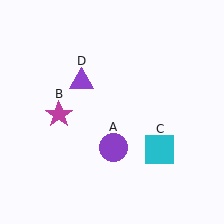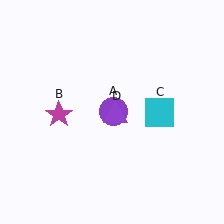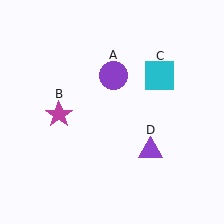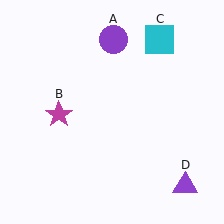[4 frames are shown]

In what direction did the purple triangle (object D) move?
The purple triangle (object D) moved down and to the right.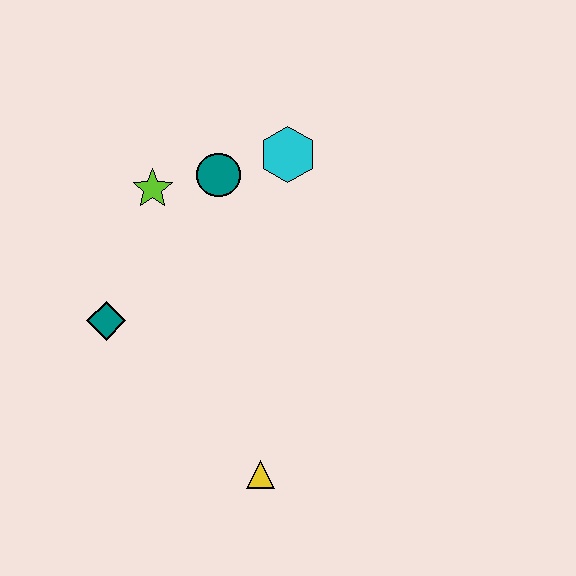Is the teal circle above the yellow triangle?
Yes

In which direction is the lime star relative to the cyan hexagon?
The lime star is to the left of the cyan hexagon.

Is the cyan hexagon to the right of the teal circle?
Yes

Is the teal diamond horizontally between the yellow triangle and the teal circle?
No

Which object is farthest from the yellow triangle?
The cyan hexagon is farthest from the yellow triangle.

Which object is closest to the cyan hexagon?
The teal circle is closest to the cyan hexagon.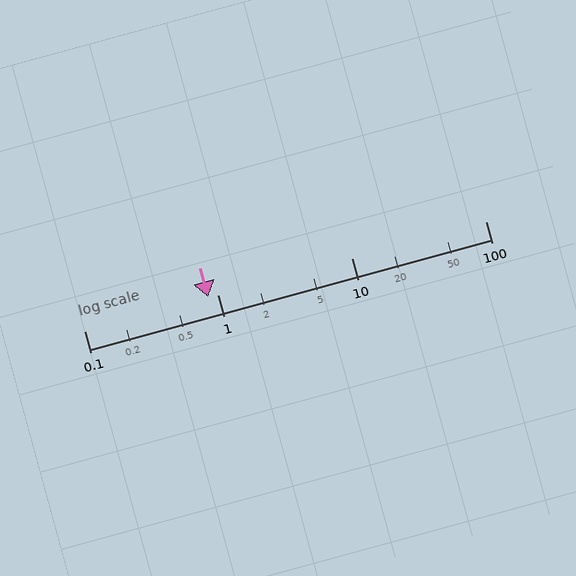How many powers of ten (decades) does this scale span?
The scale spans 3 decades, from 0.1 to 100.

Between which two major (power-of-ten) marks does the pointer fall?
The pointer is between 0.1 and 1.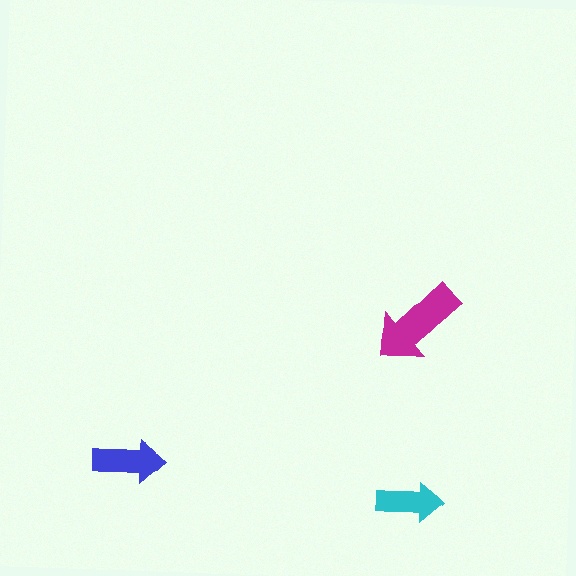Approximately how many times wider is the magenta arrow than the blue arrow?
About 1.5 times wider.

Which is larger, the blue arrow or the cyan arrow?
The blue one.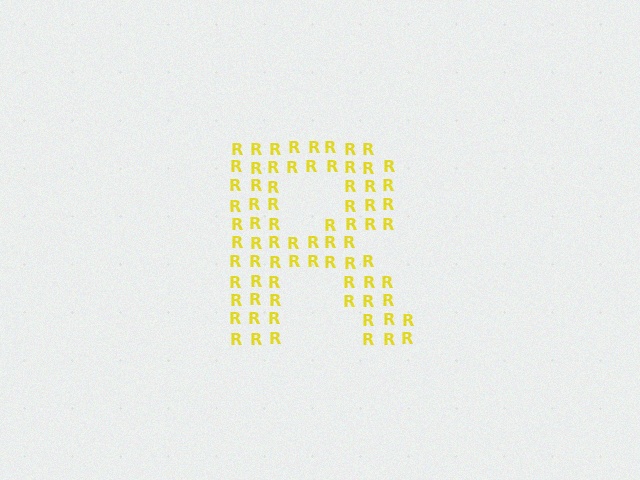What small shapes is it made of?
It is made of small letter R's.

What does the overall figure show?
The overall figure shows the letter R.